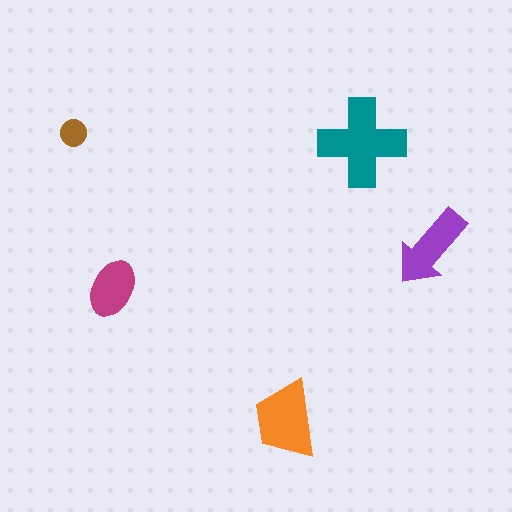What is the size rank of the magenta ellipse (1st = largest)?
4th.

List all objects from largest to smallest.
The teal cross, the orange trapezoid, the purple arrow, the magenta ellipse, the brown circle.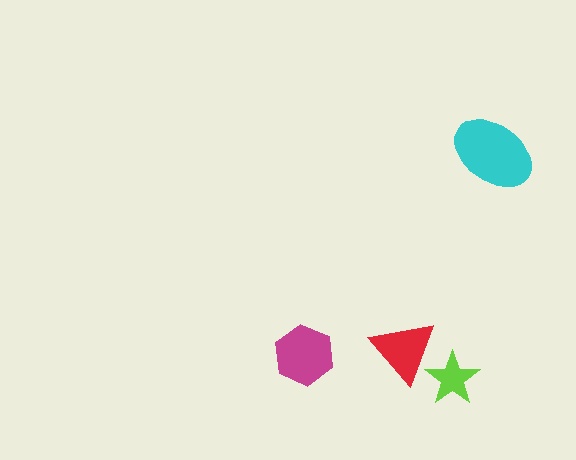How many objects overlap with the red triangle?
1 object overlaps with the red triangle.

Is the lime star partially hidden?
No, no other shape covers it.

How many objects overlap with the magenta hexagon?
0 objects overlap with the magenta hexagon.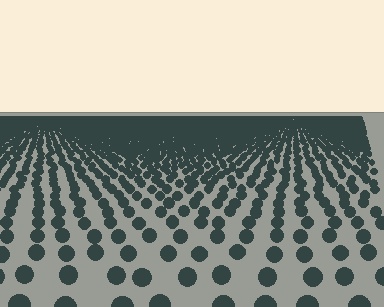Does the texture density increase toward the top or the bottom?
Density increases toward the top.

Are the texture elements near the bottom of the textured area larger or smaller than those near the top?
Larger. Near the bottom, elements are closer to the viewer and appear at a bigger on-screen size.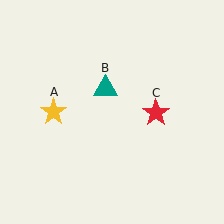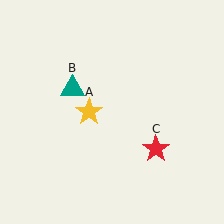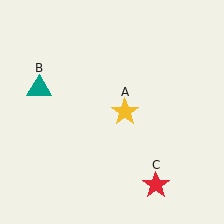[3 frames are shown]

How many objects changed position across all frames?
3 objects changed position: yellow star (object A), teal triangle (object B), red star (object C).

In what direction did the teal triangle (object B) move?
The teal triangle (object B) moved left.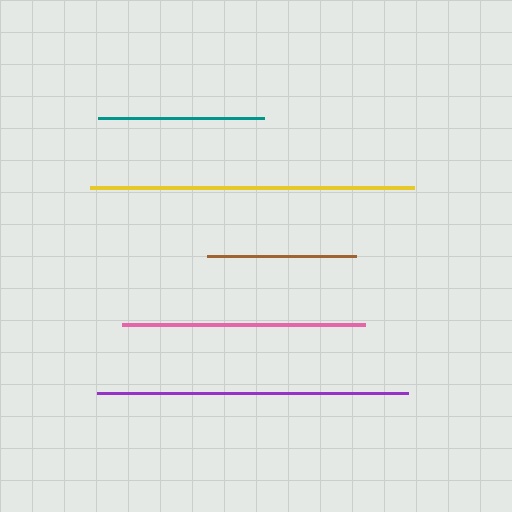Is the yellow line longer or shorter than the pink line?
The yellow line is longer than the pink line.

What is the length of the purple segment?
The purple segment is approximately 310 pixels long.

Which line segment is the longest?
The yellow line is the longest at approximately 324 pixels.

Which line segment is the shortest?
The brown line is the shortest at approximately 149 pixels.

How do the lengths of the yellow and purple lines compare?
The yellow and purple lines are approximately the same length.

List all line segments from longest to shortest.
From longest to shortest: yellow, purple, pink, teal, brown.